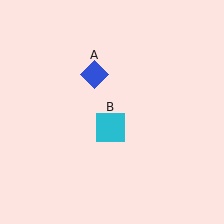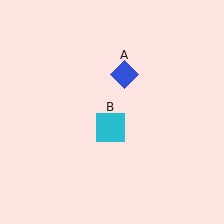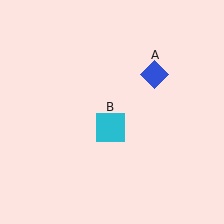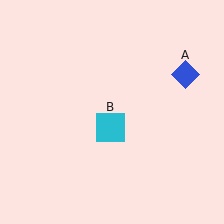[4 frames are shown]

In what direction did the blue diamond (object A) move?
The blue diamond (object A) moved right.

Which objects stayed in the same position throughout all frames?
Cyan square (object B) remained stationary.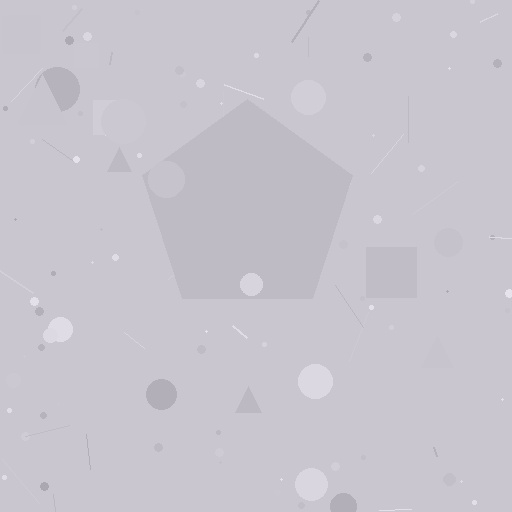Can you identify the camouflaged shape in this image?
The camouflaged shape is a pentagon.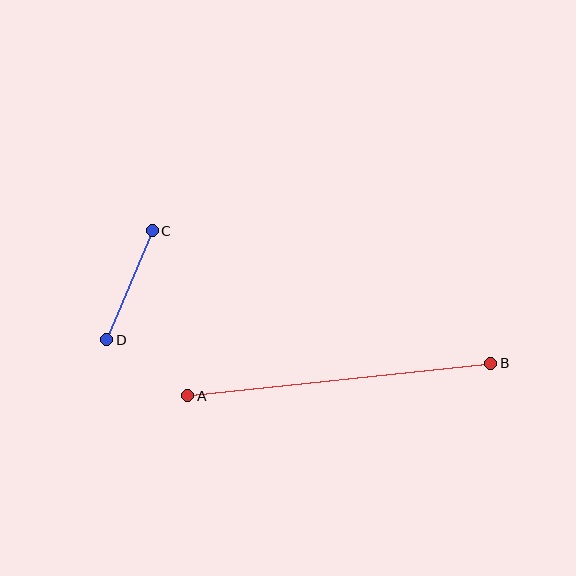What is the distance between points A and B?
The distance is approximately 305 pixels.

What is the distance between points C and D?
The distance is approximately 118 pixels.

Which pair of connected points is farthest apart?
Points A and B are farthest apart.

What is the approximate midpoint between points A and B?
The midpoint is at approximately (339, 380) pixels.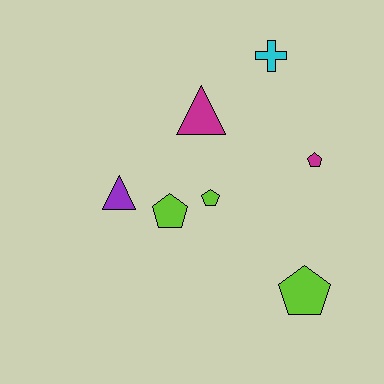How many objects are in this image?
There are 7 objects.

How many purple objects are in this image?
There is 1 purple object.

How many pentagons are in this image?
There are 4 pentagons.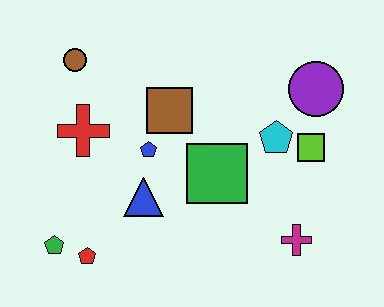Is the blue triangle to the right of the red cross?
Yes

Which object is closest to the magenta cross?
The lime square is closest to the magenta cross.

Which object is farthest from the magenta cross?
The brown circle is farthest from the magenta cross.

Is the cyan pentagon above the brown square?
No